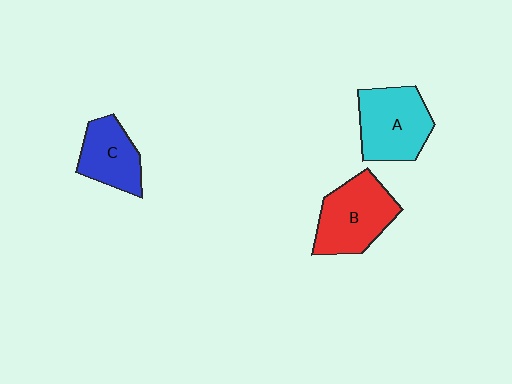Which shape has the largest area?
Shape B (red).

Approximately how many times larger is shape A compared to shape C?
Approximately 1.3 times.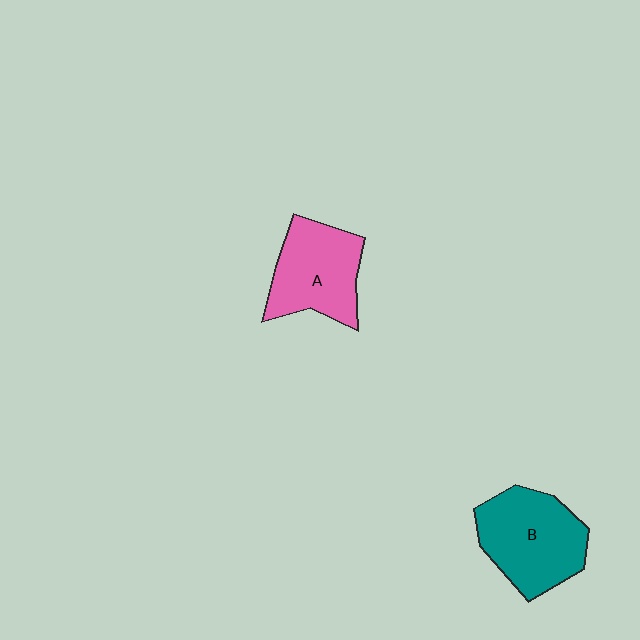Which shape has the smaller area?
Shape A (pink).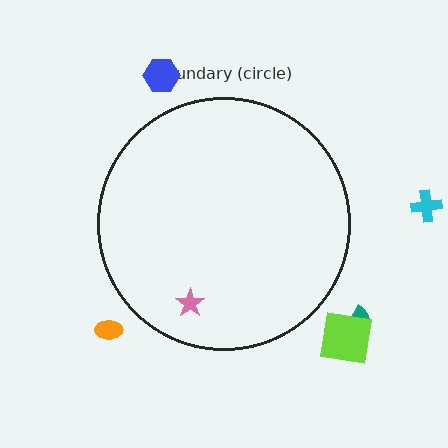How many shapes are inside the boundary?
1 inside, 5 outside.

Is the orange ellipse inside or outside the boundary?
Outside.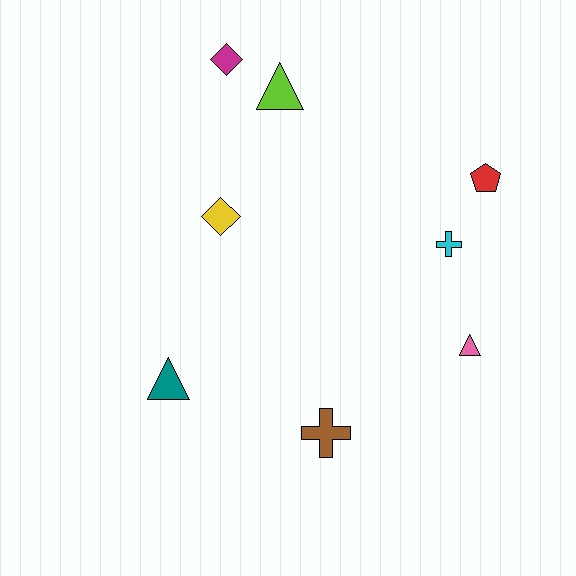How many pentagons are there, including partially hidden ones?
There is 1 pentagon.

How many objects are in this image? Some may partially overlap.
There are 8 objects.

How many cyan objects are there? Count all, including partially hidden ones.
There is 1 cyan object.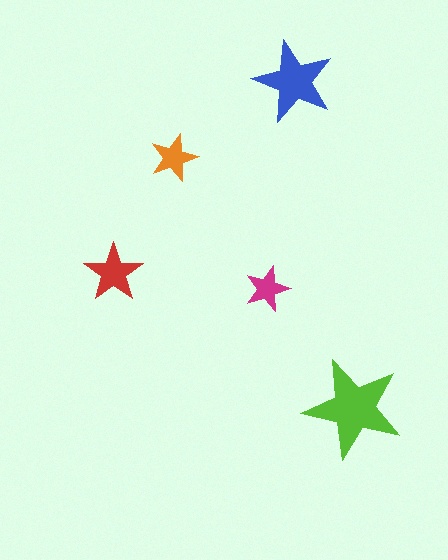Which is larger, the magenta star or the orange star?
The orange one.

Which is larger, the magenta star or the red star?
The red one.